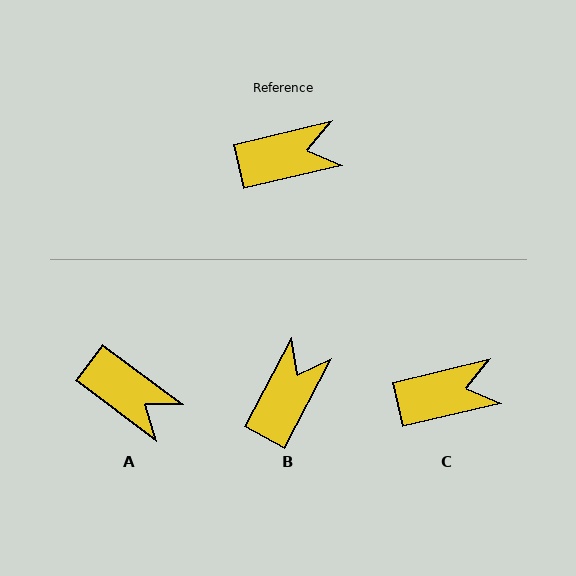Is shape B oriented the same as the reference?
No, it is off by about 49 degrees.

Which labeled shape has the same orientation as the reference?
C.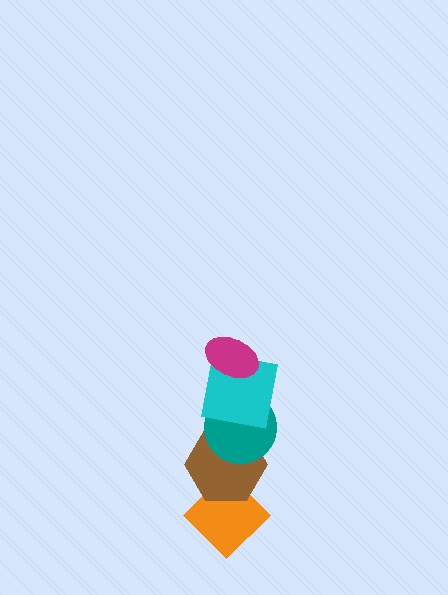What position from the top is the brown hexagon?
The brown hexagon is 4th from the top.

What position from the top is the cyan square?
The cyan square is 2nd from the top.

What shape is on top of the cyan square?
The magenta ellipse is on top of the cyan square.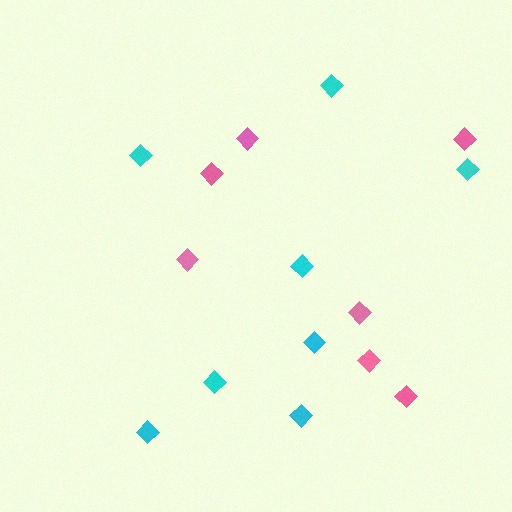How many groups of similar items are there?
There are 2 groups: one group of cyan diamonds (8) and one group of pink diamonds (7).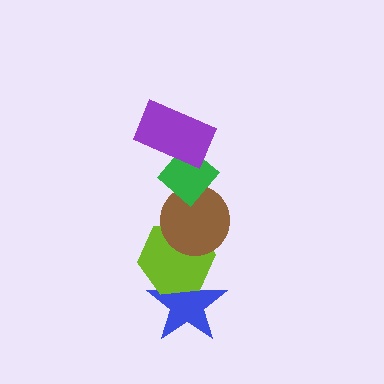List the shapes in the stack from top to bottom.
From top to bottom: the purple rectangle, the green diamond, the brown circle, the lime hexagon, the blue star.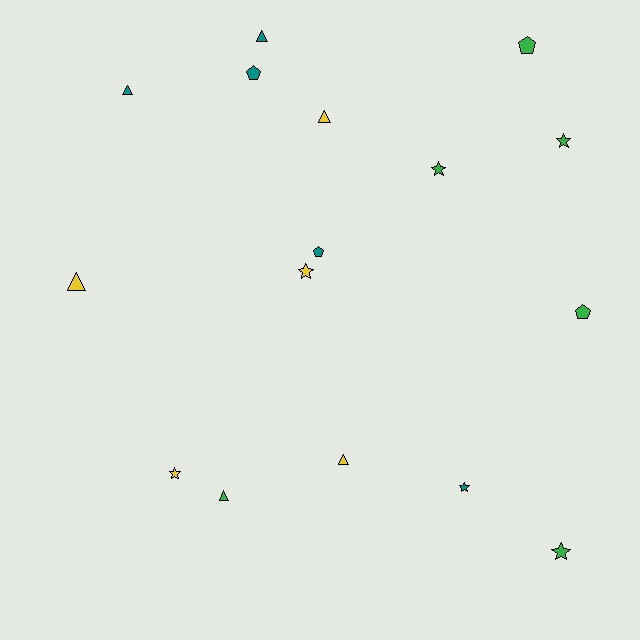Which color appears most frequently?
Green, with 6 objects.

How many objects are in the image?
There are 16 objects.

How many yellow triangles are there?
There are 3 yellow triangles.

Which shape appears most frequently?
Star, with 6 objects.